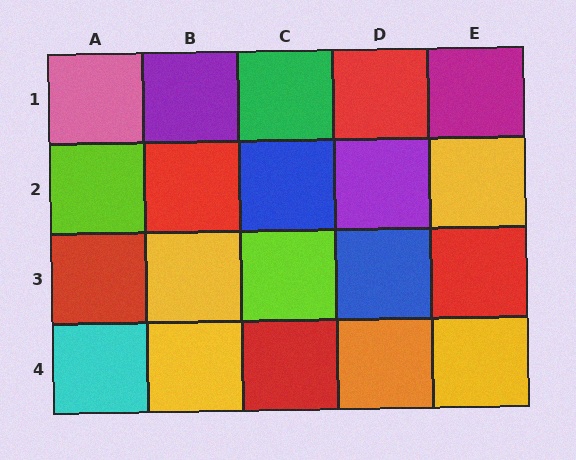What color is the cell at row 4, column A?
Cyan.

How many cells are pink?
1 cell is pink.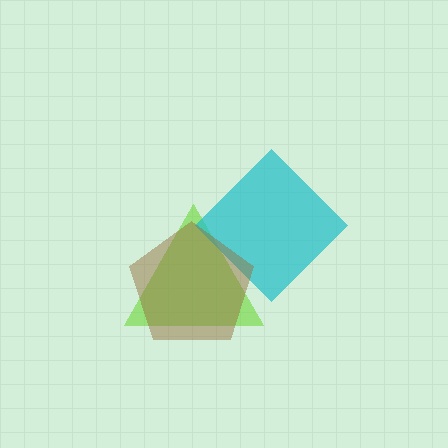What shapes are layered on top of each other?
The layered shapes are: a lime triangle, a cyan diamond, a brown pentagon.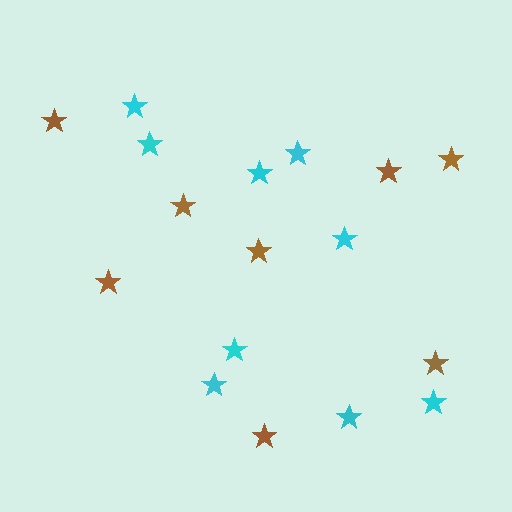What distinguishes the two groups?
There are 2 groups: one group of brown stars (8) and one group of cyan stars (9).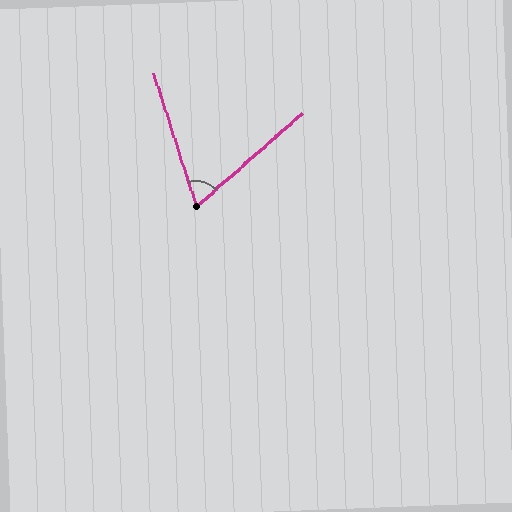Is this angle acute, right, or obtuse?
It is acute.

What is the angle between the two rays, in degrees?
Approximately 67 degrees.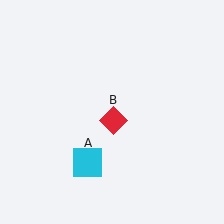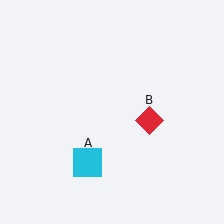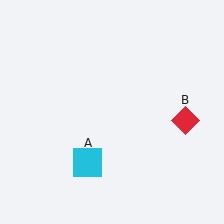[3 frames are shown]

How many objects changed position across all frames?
1 object changed position: red diamond (object B).